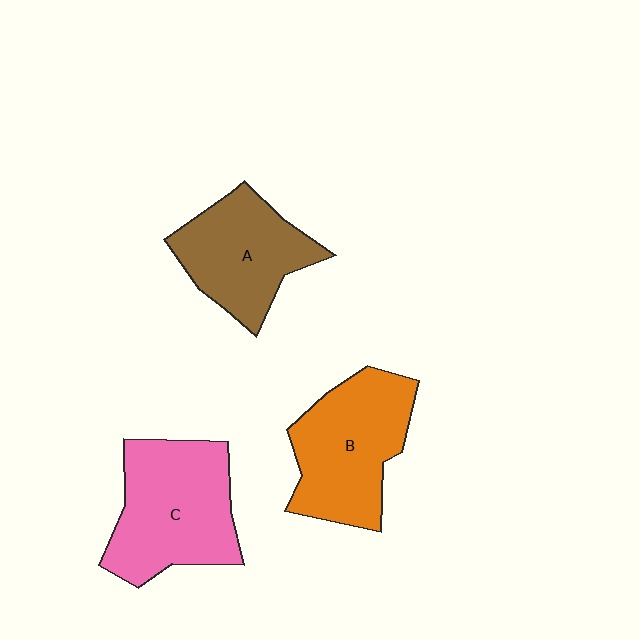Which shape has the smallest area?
Shape A (brown).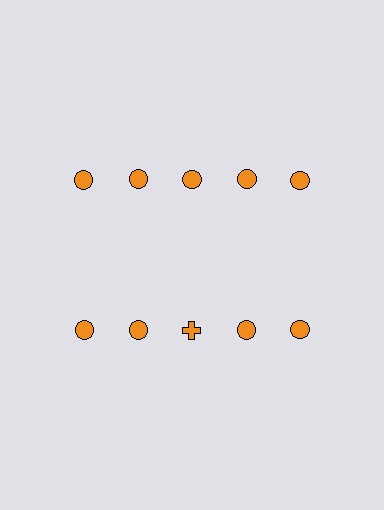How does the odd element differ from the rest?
It has a different shape: cross instead of circle.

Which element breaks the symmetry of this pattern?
The orange cross in the second row, center column breaks the symmetry. All other shapes are orange circles.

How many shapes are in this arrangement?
There are 10 shapes arranged in a grid pattern.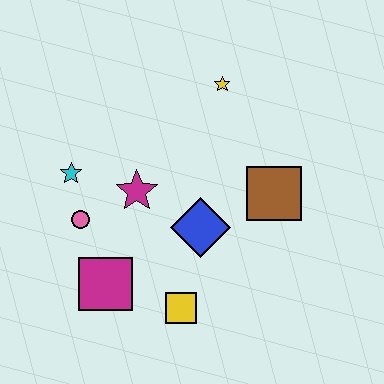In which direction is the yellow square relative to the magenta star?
The yellow square is below the magenta star.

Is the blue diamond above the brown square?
No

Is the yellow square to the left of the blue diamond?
Yes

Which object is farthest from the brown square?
The cyan star is farthest from the brown square.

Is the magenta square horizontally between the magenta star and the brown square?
No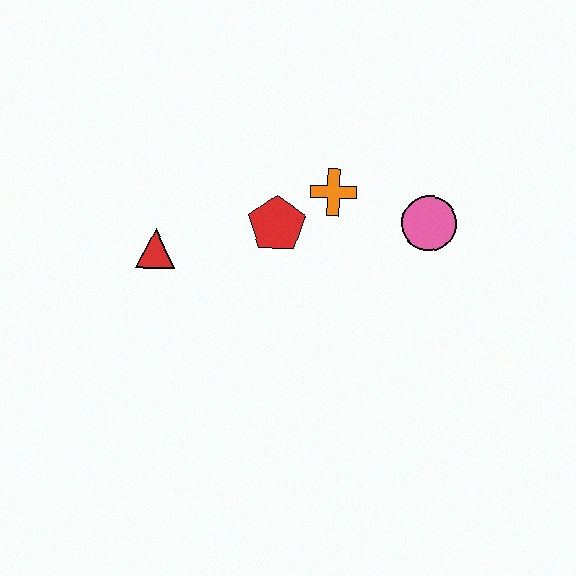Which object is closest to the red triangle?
The red pentagon is closest to the red triangle.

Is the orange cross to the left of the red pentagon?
No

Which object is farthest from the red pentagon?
The pink circle is farthest from the red pentagon.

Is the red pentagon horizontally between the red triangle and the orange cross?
Yes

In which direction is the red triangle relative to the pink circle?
The red triangle is to the left of the pink circle.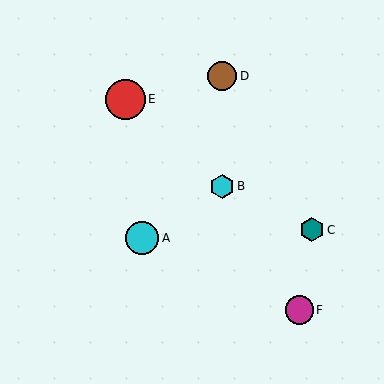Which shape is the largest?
The red circle (labeled E) is the largest.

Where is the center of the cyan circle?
The center of the cyan circle is at (142, 238).